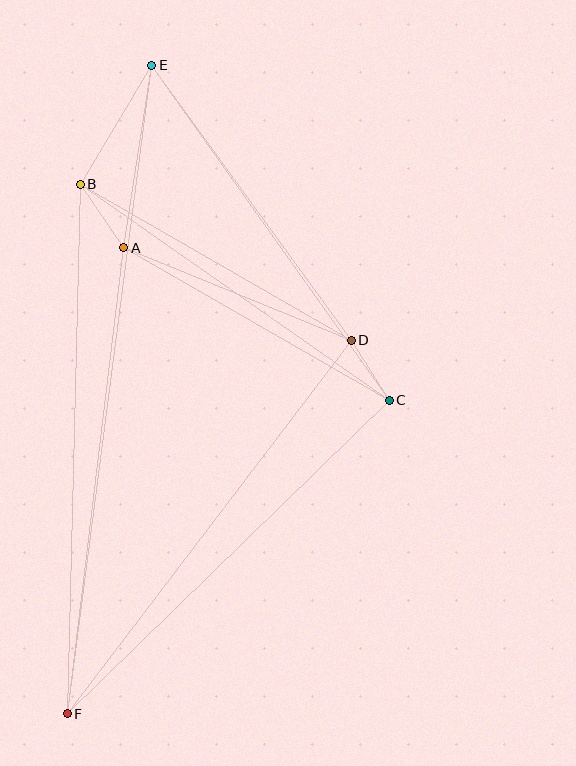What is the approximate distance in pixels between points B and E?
The distance between B and E is approximately 139 pixels.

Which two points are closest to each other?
Points C and D are closest to each other.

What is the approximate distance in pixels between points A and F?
The distance between A and F is approximately 469 pixels.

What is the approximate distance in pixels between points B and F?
The distance between B and F is approximately 530 pixels.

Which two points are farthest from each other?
Points E and F are farthest from each other.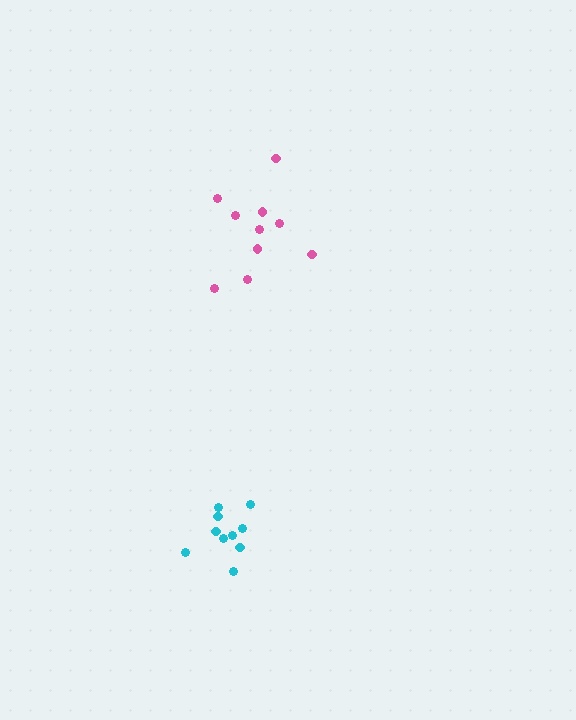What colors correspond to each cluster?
The clusters are colored: pink, cyan.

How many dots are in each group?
Group 1: 10 dots, Group 2: 10 dots (20 total).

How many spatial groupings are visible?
There are 2 spatial groupings.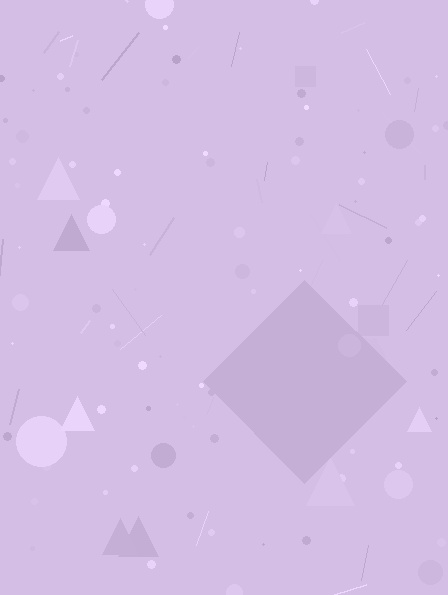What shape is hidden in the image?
A diamond is hidden in the image.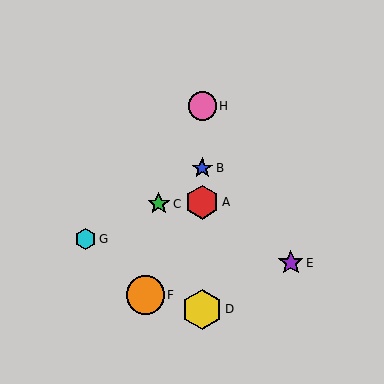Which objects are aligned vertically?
Objects A, B, D, H are aligned vertically.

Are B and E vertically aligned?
No, B is at x≈202 and E is at x≈291.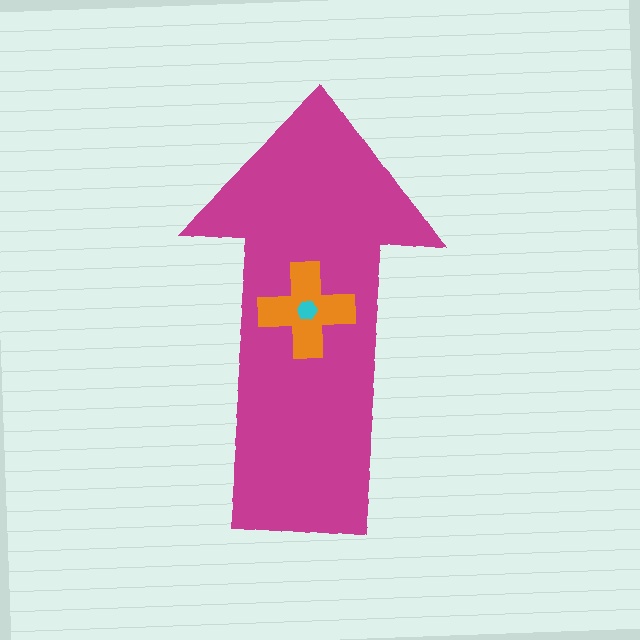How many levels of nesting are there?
3.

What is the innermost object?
The cyan hexagon.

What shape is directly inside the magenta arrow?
The orange cross.